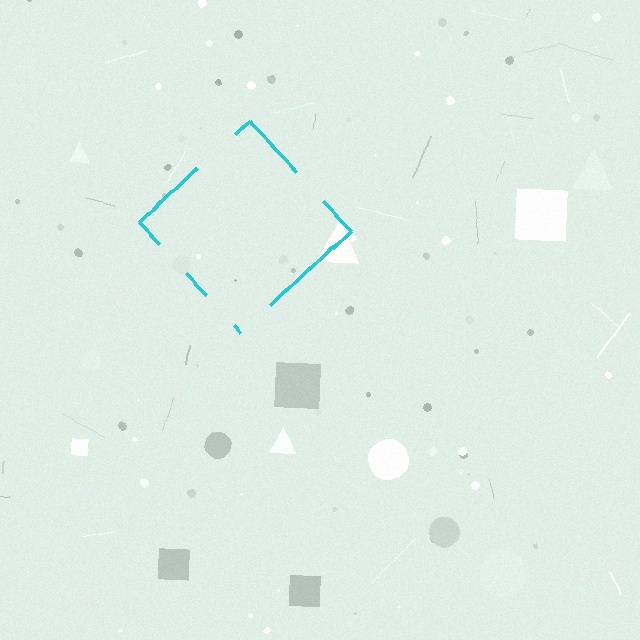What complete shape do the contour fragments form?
The contour fragments form a diamond.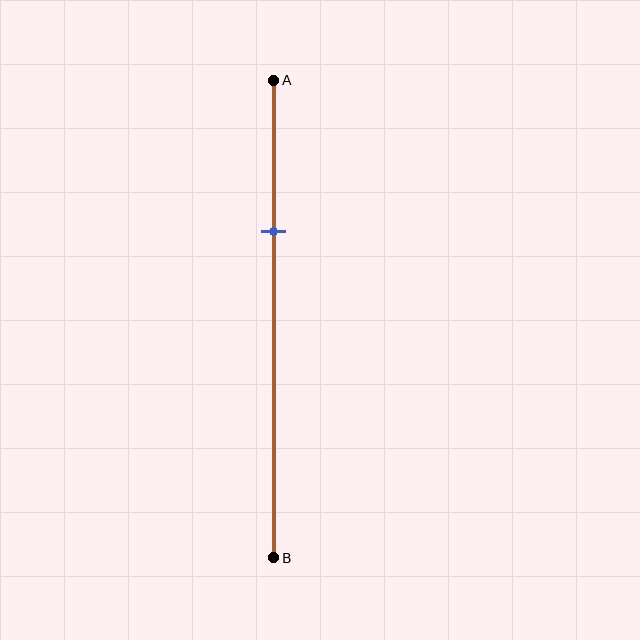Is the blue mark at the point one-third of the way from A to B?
Yes, the mark is approximately at the one-third point.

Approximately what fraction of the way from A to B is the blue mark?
The blue mark is approximately 30% of the way from A to B.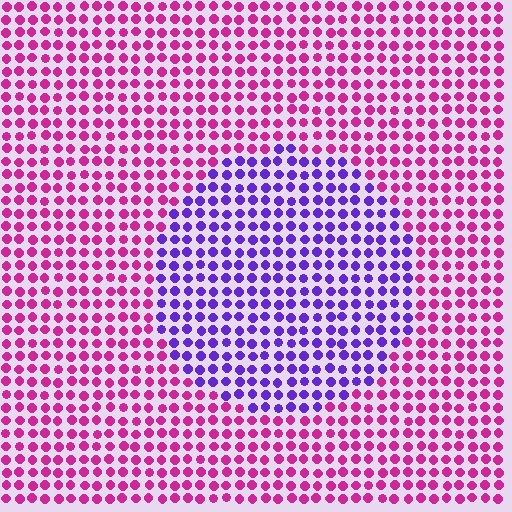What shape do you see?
I see a circle.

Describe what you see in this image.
The image is filled with small magenta elements in a uniform arrangement. A circle-shaped region is visible where the elements are tinted to a slightly different hue, forming a subtle color boundary.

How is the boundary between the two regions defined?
The boundary is defined purely by a slight shift in hue (about 57 degrees). Spacing, size, and orientation are identical on both sides.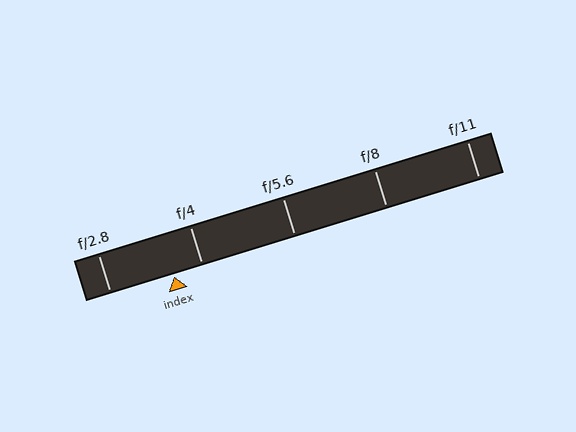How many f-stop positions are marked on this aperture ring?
There are 5 f-stop positions marked.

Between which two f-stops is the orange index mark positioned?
The index mark is between f/2.8 and f/4.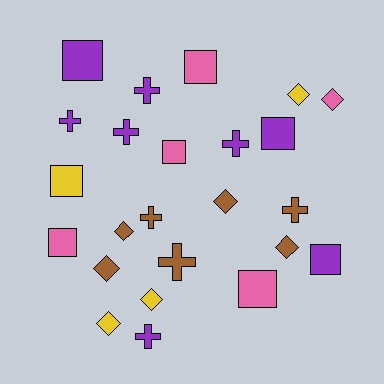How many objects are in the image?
There are 24 objects.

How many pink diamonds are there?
There is 1 pink diamond.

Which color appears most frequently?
Purple, with 8 objects.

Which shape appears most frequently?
Square, with 8 objects.